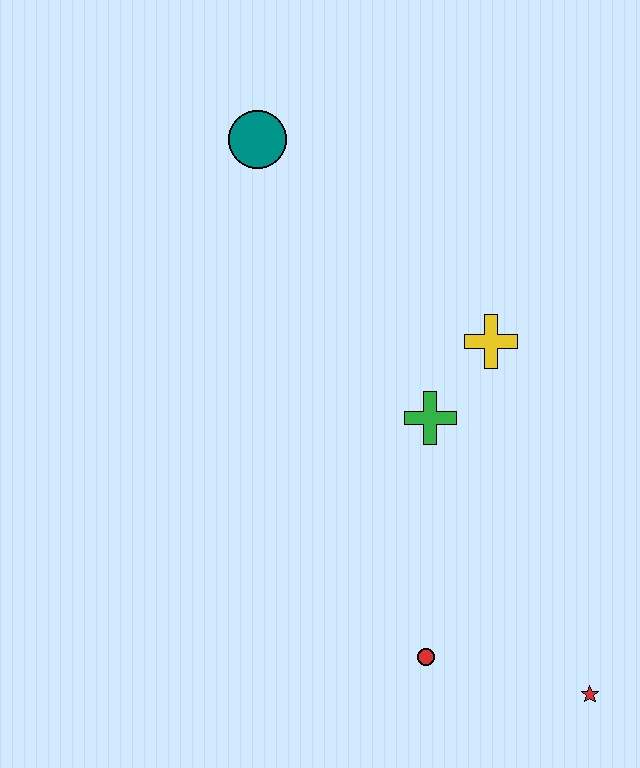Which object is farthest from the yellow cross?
The red star is farthest from the yellow cross.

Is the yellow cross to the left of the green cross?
No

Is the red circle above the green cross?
No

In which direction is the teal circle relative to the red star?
The teal circle is above the red star.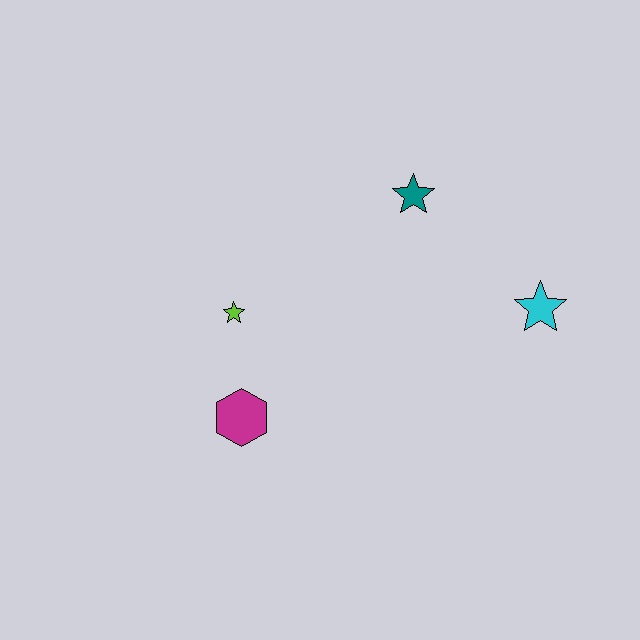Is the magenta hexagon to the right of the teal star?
No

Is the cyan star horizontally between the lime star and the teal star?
No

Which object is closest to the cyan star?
The teal star is closest to the cyan star.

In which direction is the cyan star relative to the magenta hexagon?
The cyan star is to the right of the magenta hexagon.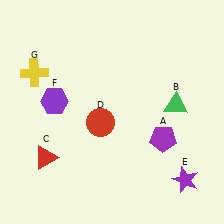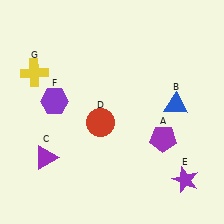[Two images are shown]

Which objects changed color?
B changed from green to blue. C changed from red to purple.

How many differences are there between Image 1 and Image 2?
There are 2 differences between the two images.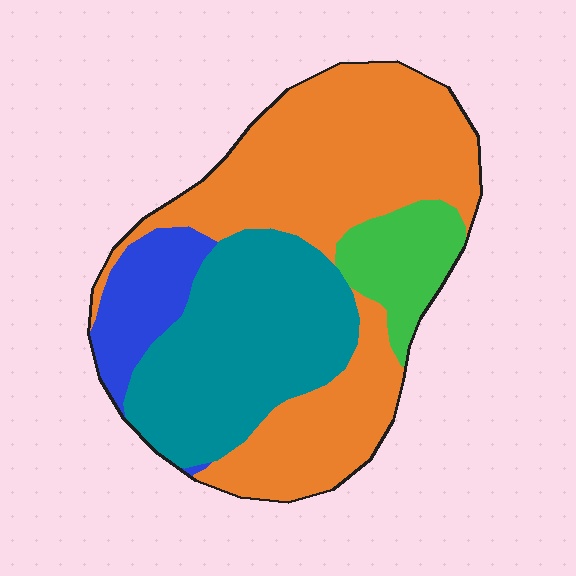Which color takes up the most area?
Orange, at roughly 50%.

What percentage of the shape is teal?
Teal covers roughly 30% of the shape.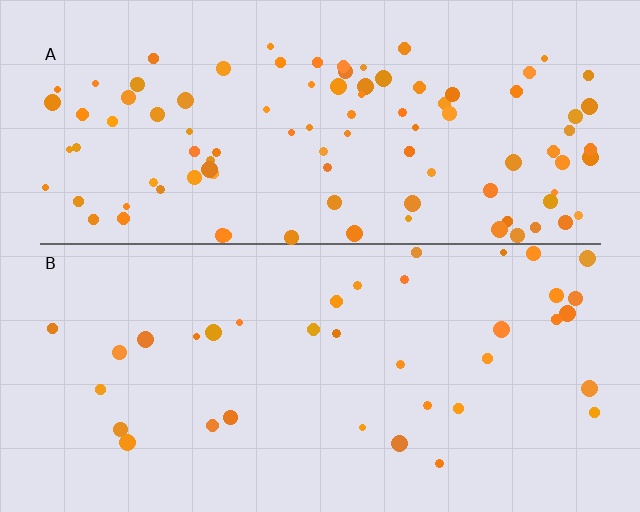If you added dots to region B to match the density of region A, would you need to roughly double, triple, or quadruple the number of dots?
Approximately triple.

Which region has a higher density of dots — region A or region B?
A (the top).